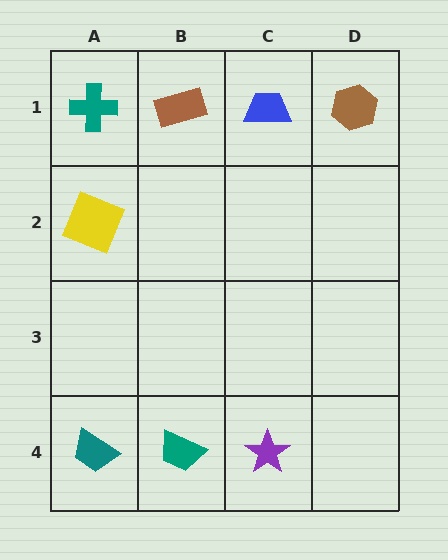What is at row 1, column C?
A blue trapezoid.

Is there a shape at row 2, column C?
No, that cell is empty.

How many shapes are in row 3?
0 shapes.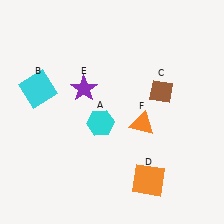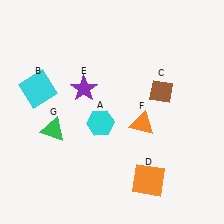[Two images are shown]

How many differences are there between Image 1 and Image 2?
There is 1 difference between the two images.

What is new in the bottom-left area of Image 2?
A green triangle (G) was added in the bottom-left area of Image 2.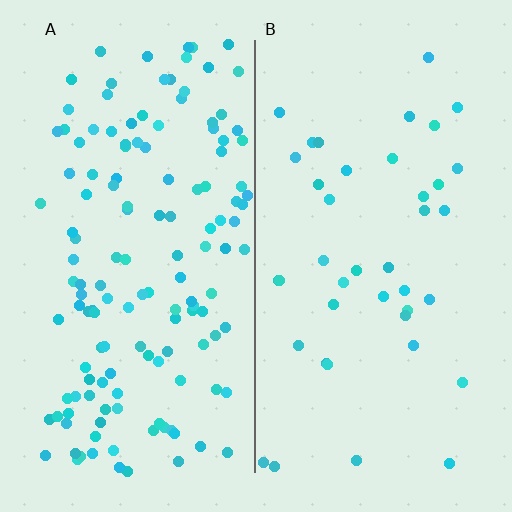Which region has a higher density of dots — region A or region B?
A (the left).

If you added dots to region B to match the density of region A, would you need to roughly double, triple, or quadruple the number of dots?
Approximately triple.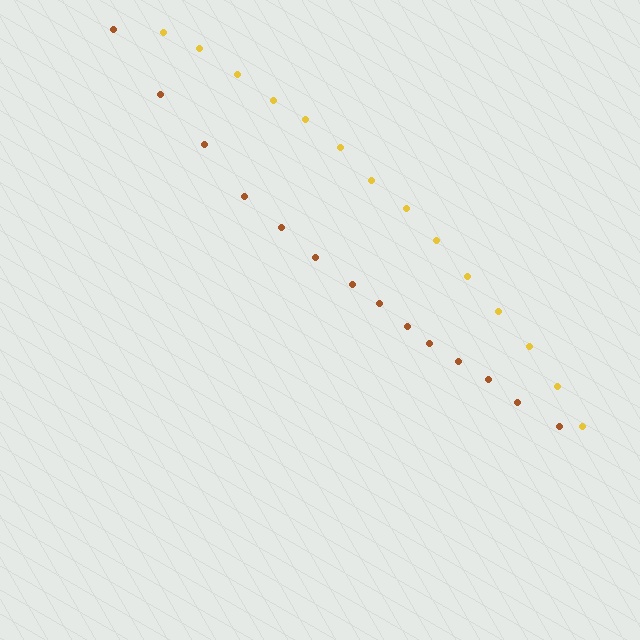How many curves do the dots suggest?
There are 2 distinct paths.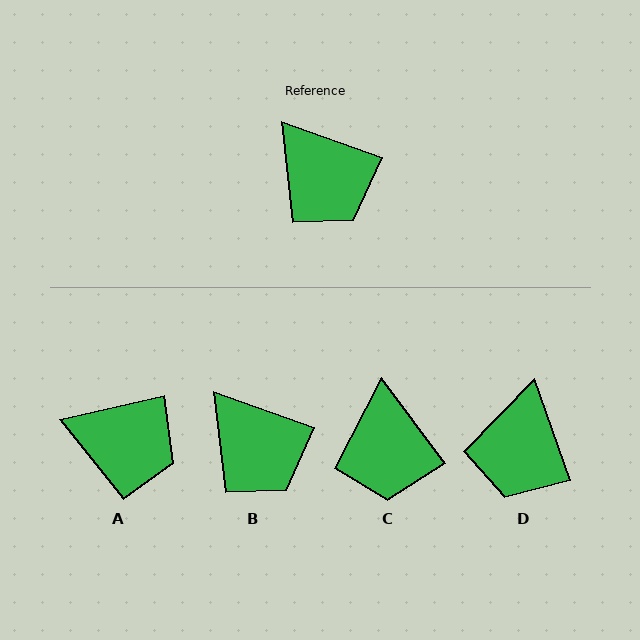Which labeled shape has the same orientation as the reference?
B.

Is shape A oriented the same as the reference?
No, it is off by about 33 degrees.